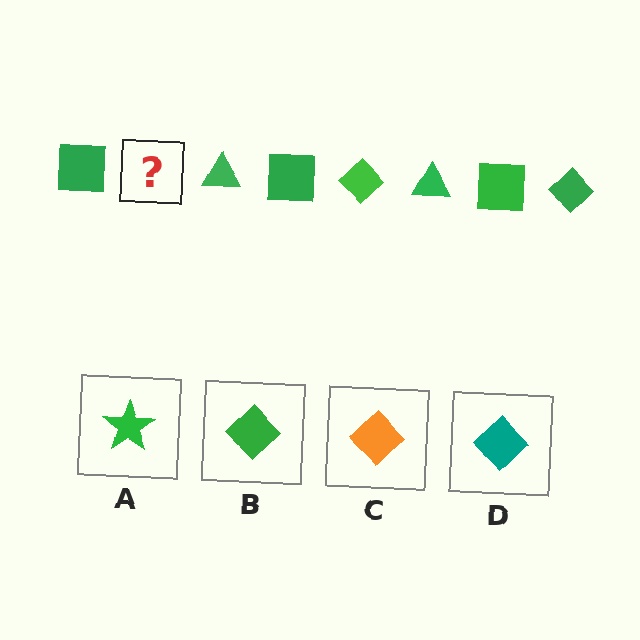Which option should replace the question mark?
Option B.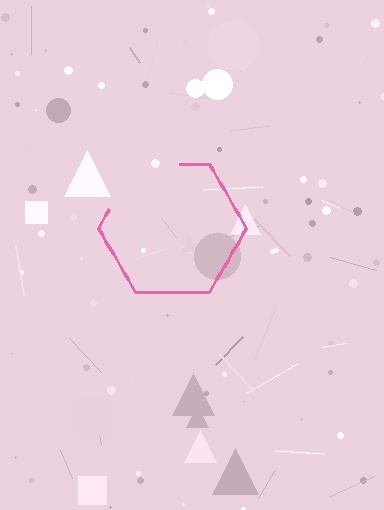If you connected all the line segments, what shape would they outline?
They would outline a hexagon.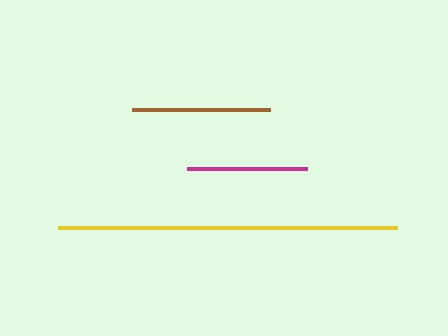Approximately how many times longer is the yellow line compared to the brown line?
The yellow line is approximately 2.4 times the length of the brown line.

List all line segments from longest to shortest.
From longest to shortest: yellow, brown, magenta.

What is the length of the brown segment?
The brown segment is approximately 139 pixels long.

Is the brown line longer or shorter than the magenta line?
The brown line is longer than the magenta line.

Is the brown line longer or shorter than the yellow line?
The yellow line is longer than the brown line.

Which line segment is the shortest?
The magenta line is the shortest at approximately 121 pixels.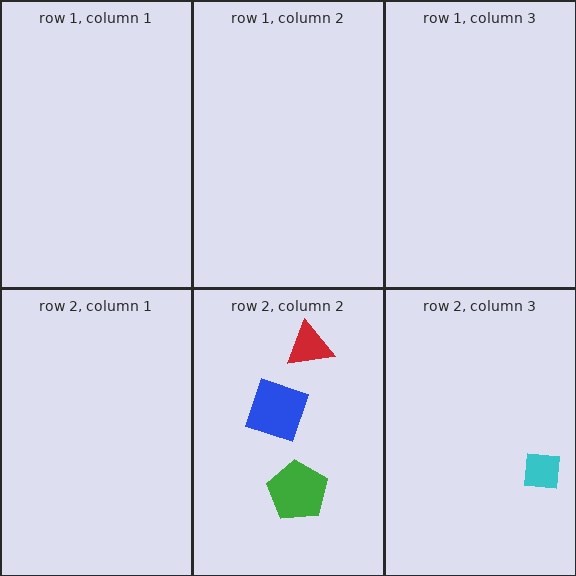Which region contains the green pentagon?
The row 2, column 2 region.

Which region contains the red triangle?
The row 2, column 2 region.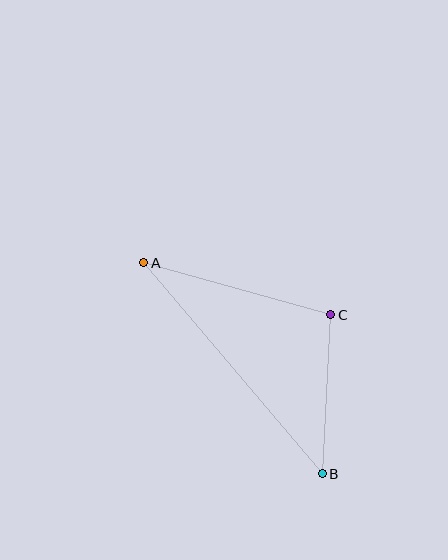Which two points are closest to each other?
Points B and C are closest to each other.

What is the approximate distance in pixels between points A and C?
The distance between A and C is approximately 195 pixels.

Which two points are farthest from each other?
Points A and B are farthest from each other.